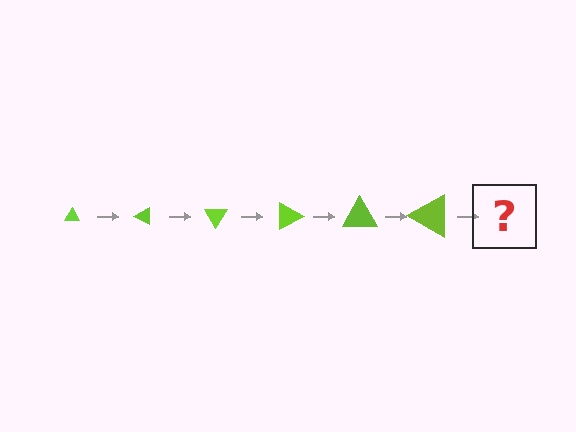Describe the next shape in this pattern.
It should be a triangle, larger than the previous one and rotated 180 degrees from the start.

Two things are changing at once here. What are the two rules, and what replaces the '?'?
The two rules are that the triangle grows larger each step and it rotates 30 degrees each step. The '?' should be a triangle, larger than the previous one and rotated 180 degrees from the start.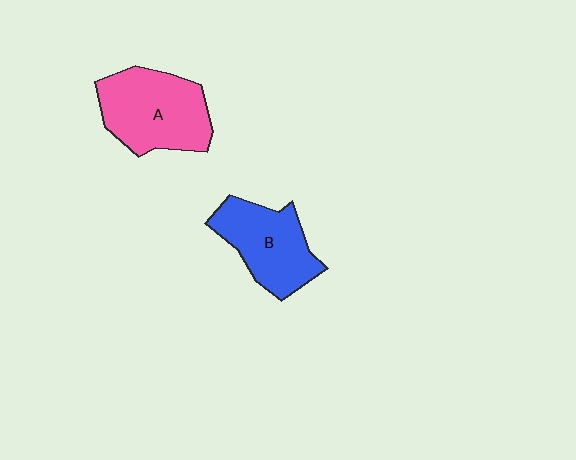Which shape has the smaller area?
Shape B (blue).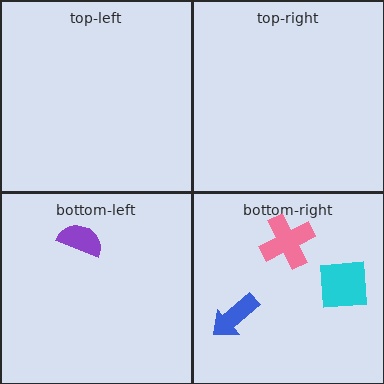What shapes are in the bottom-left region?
The purple semicircle.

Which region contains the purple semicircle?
The bottom-left region.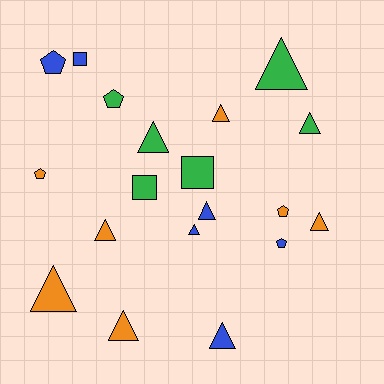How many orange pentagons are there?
There are 2 orange pentagons.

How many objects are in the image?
There are 19 objects.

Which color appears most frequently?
Orange, with 7 objects.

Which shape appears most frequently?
Triangle, with 11 objects.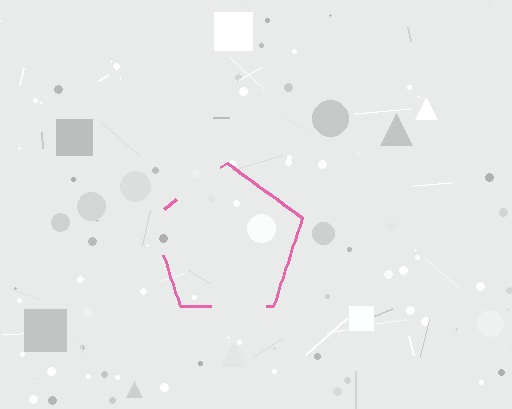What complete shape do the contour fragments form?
The contour fragments form a pentagon.